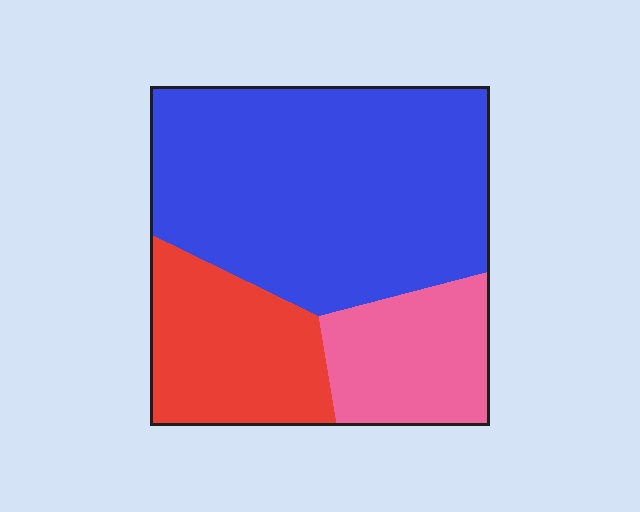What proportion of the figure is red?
Red takes up about one quarter (1/4) of the figure.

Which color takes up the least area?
Pink, at roughly 20%.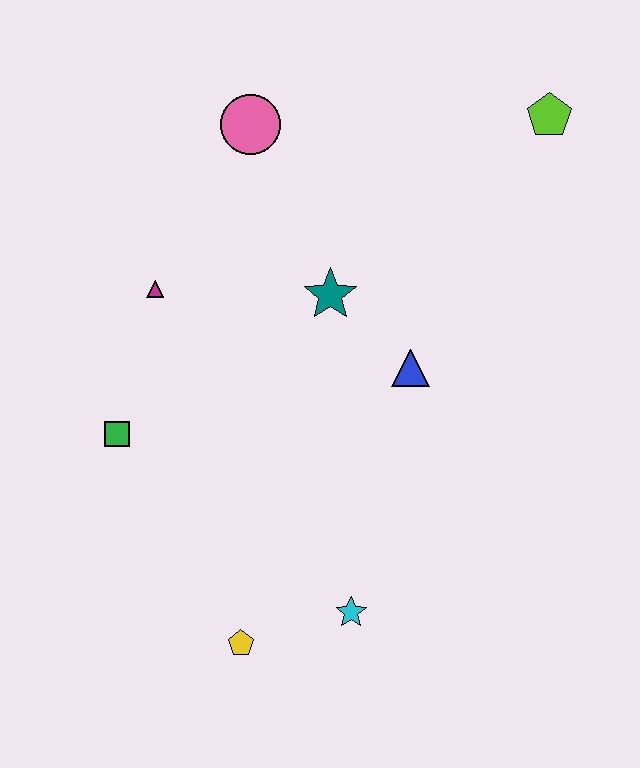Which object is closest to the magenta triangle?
The green square is closest to the magenta triangle.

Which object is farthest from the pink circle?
The yellow pentagon is farthest from the pink circle.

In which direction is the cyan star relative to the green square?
The cyan star is to the right of the green square.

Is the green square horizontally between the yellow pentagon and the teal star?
No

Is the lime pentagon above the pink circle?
Yes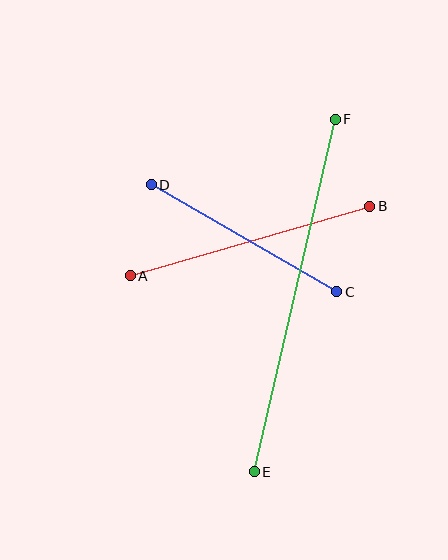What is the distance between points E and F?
The distance is approximately 362 pixels.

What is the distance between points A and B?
The distance is approximately 250 pixels.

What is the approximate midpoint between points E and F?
The midpoint is at approximately (295, 296) pixels.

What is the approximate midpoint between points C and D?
The midpoint is at approximately (244, 238) pixels.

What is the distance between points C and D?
The distance is approximately 214 pixels.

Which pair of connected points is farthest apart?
Points E and F are farthest apart.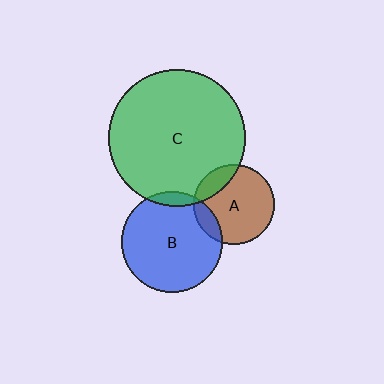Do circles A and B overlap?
Yes.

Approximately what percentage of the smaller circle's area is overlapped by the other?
Approximately 15%.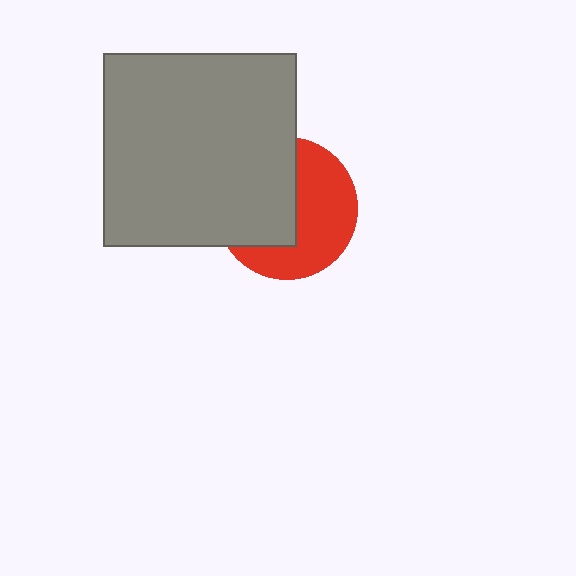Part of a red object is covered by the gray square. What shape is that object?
It is a circle.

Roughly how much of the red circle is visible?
About half of it is visible (roughly 51%).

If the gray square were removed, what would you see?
You would see the complete red circle.